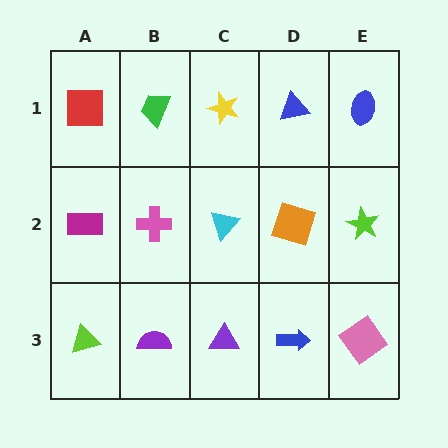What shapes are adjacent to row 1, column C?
A cyan triangle (row 2, column C), a green trapezoid (row 1, column B), a blue triangle (row 1, column D).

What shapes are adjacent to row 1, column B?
A pink cross (row 2, column B), a red square (row 1, column A), a yellow star (row 1, column C).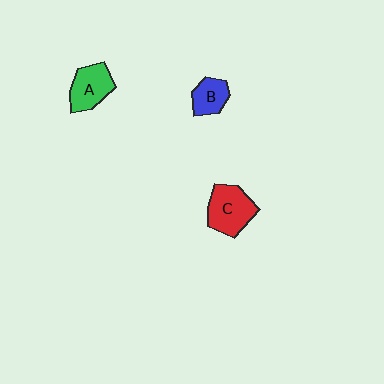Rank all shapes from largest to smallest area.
From largest to smallest: C (red), A (green), B (blue).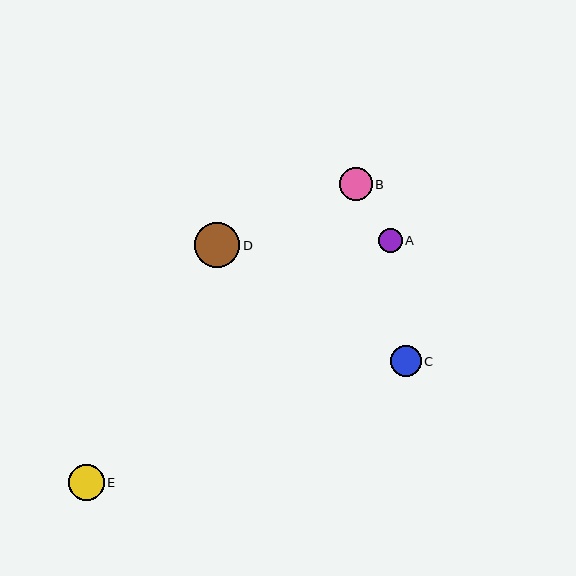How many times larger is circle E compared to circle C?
Circle E is approximately 1.2 times the size of circle C.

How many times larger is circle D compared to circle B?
Circle D is approximately 1.4 times the size of circle B.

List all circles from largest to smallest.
From largest to smallest: D, E, B, C, A.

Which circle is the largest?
Circle D is the largest with a size of approximately 46 pixels.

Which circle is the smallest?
Circle A is the smallest with a size of approximately 24 pixels.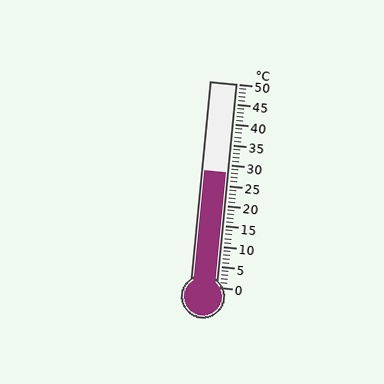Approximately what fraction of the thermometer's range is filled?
The thermometer is filled to approximately 55% of its range.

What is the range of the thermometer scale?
The thermometer scale ranges from 0°C to 50°C.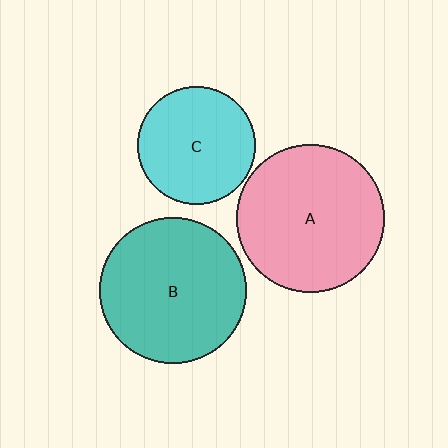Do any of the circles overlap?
No, none of the circles overlap.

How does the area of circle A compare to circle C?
Approximately 1.6 times.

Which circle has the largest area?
Circle A (pink).